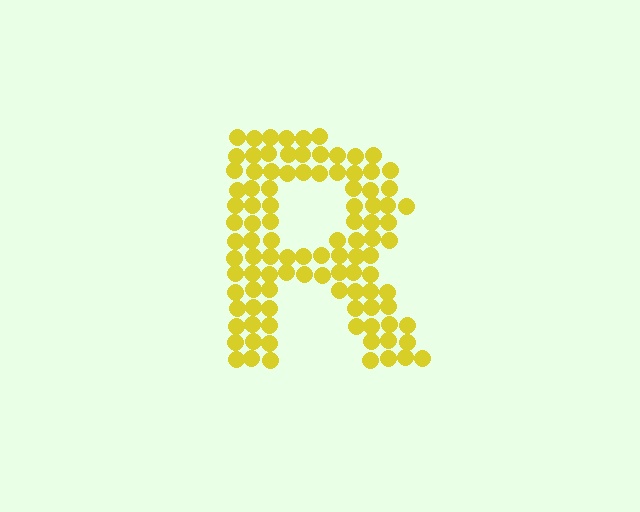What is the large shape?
The large shape is the letter R.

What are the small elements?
The small elements are circles.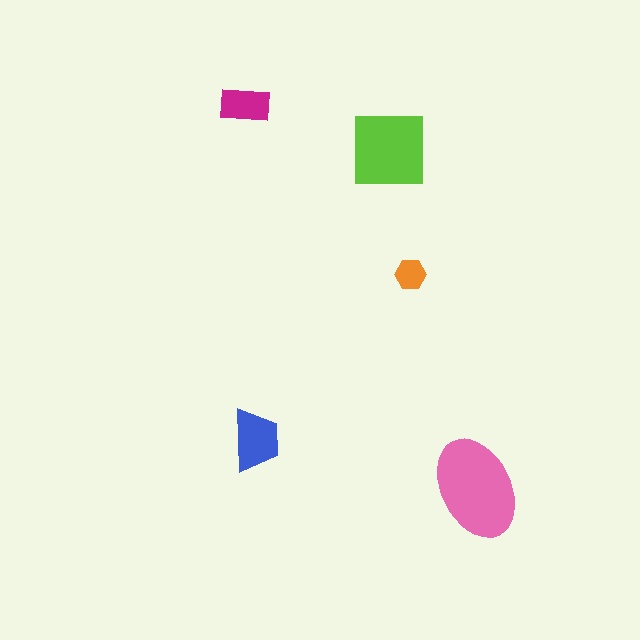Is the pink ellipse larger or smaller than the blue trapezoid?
Larger.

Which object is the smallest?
The orange hexagon.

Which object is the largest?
The pink ellipse.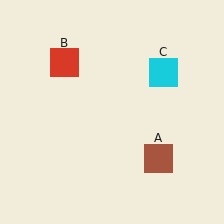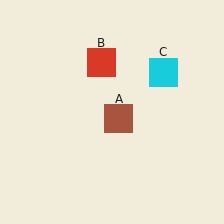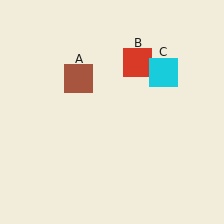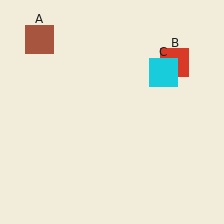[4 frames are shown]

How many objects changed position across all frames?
2 objects changed position: brown square (object A), red square (object B).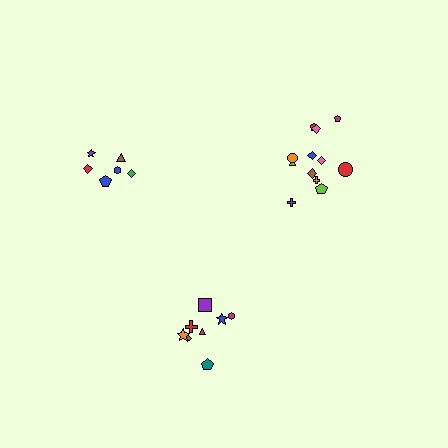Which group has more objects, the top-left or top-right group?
The top-right group.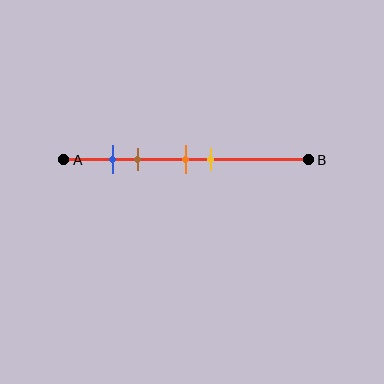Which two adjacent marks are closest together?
The blue and brown marks are the closest adjacent pair.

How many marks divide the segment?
There are 4 marks dividing the segment.